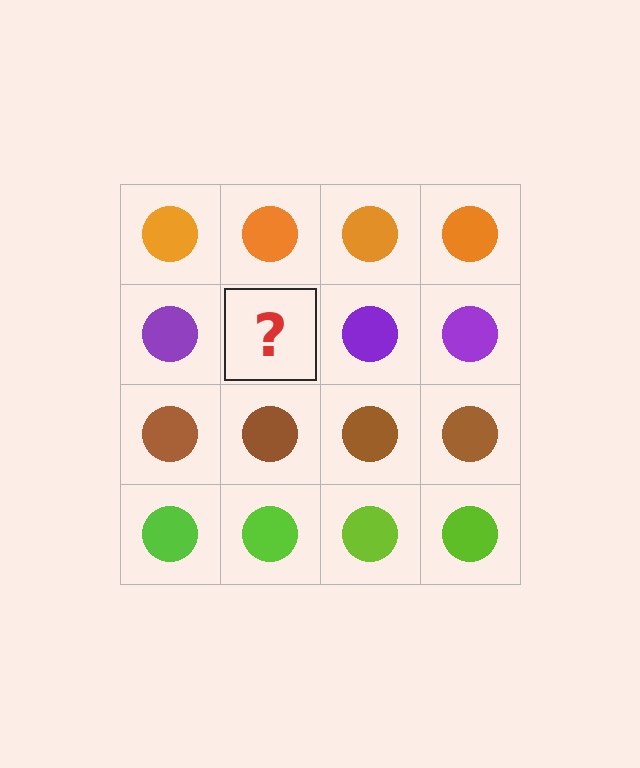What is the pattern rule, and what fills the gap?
The rule is that each row has a consistent color. The gap should be filled with a purple circle.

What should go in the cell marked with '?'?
The missing cell should contain a purple circle.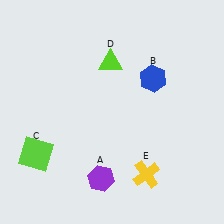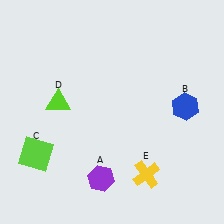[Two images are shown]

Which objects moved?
The objects that moved are: the blue hexagon (B), the lime triangle (D).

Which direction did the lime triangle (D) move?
The lime triangle (D) moved left.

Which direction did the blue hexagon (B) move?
The blue hexagon (B) moved right.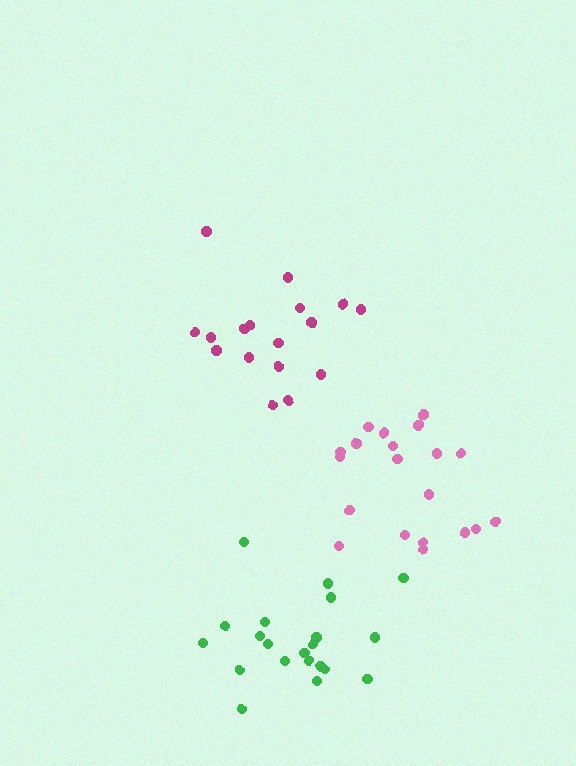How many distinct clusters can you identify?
There are 3 distinct clusters.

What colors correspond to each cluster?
The clusters are colored: green, magenta, pink.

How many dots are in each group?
Group 1: 21 dots, Group 2: 17 dots, Group 3: 20 dots (58 total).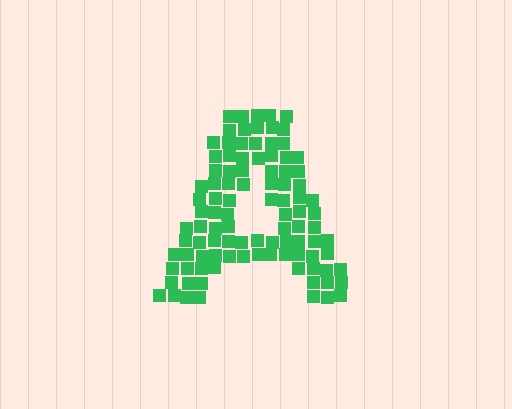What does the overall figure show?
The overall figure shows the letter A.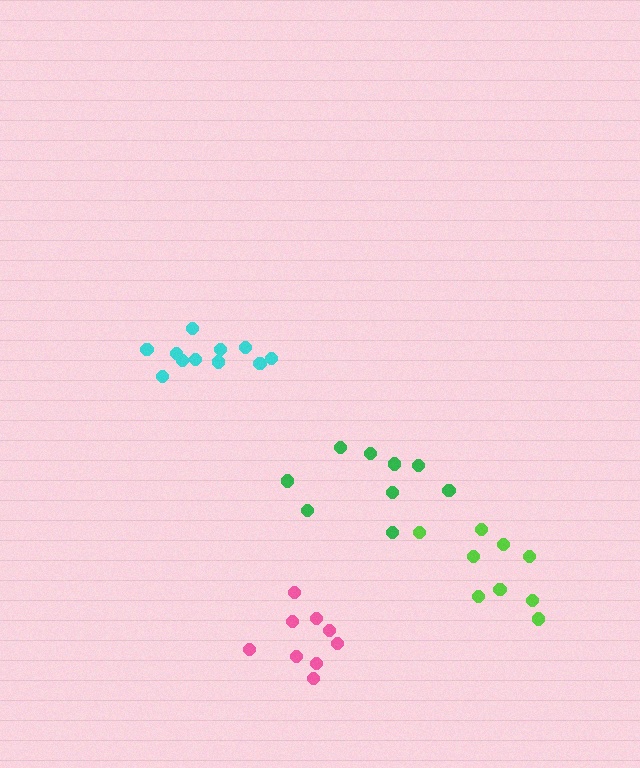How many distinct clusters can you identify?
There are 4 distinct clusters.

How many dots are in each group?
Group 1: 11 dots, Group 2: 9 dots, Group 3: 9 dots, Group 4: 9 dots (38 total).